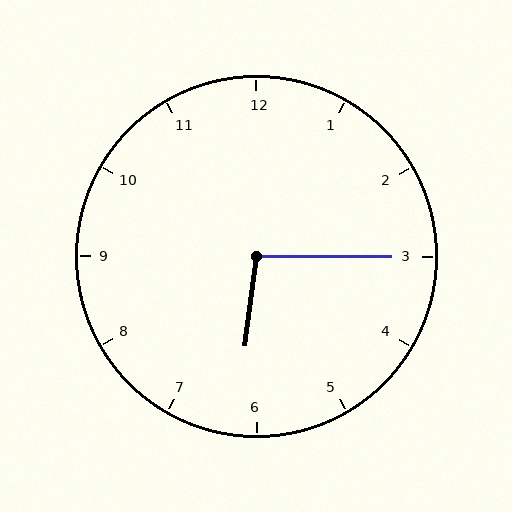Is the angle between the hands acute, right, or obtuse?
It is obtuse.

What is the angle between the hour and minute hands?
Approximately 98 degrees.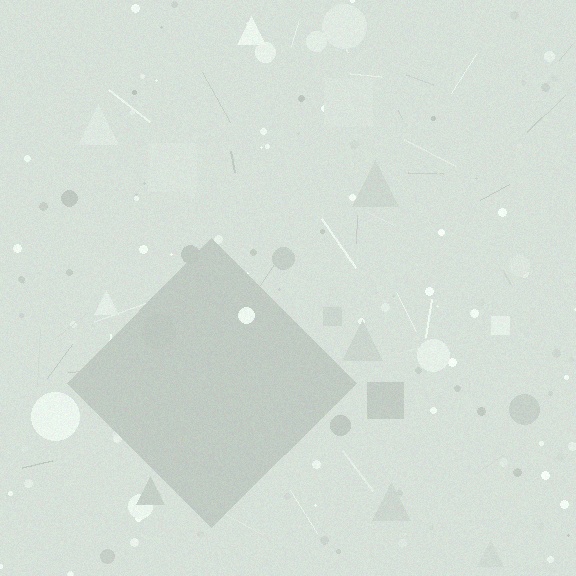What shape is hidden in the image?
A diamond is hidden in the image.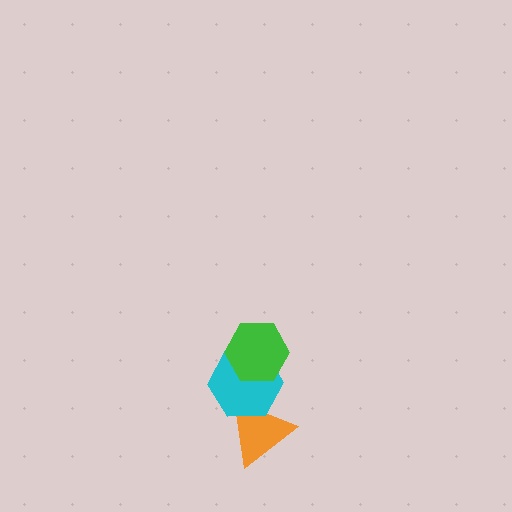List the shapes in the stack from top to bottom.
From top to bottom: the green hexagon, the cyan hexagon, the orange triangle.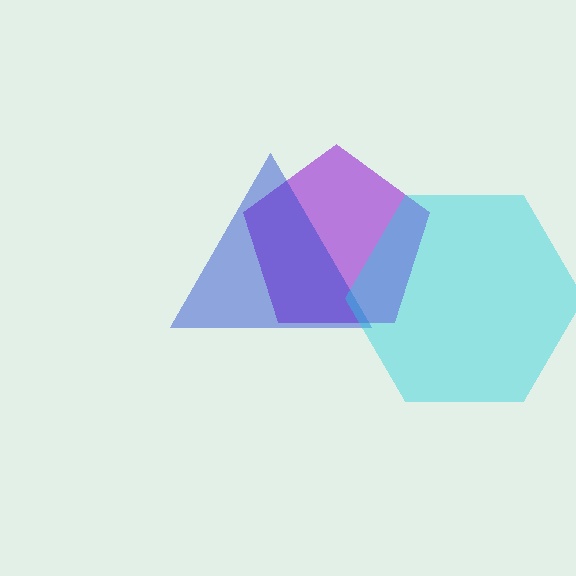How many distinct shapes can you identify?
There are 3 distinct shapes: a purple pentagon, a blue triangle, a cyan hexagon.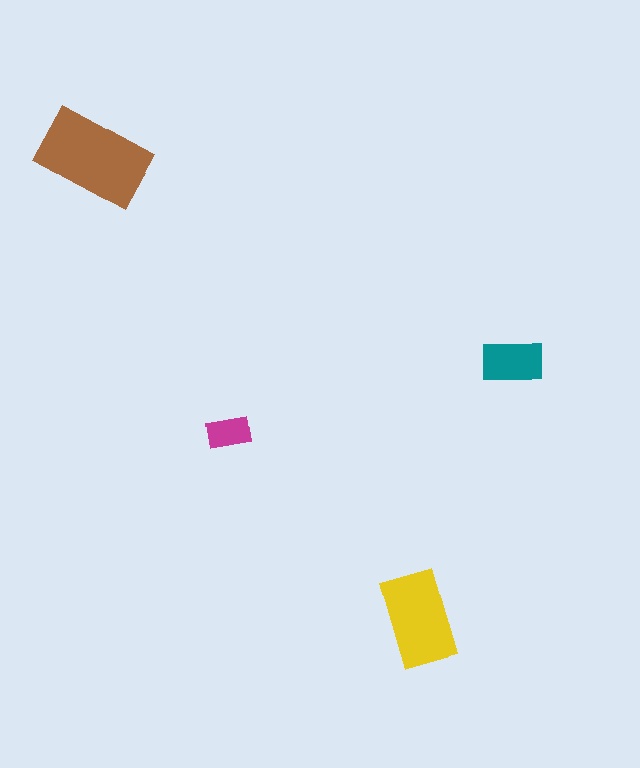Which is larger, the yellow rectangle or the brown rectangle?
The brown one.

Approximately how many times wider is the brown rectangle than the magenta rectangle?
About 2.5 times wider.